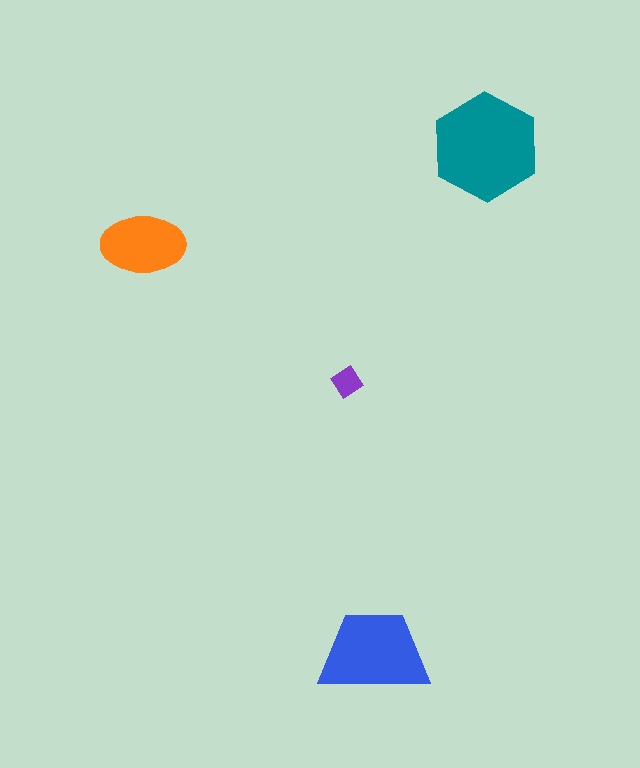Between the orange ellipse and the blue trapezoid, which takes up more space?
The blue trapezoid.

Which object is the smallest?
The purple diamond.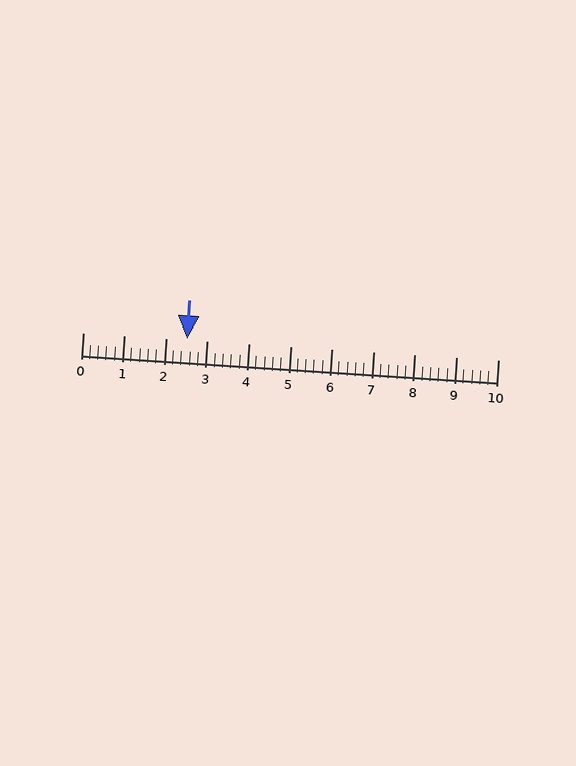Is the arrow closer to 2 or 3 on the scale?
The arrow is closer to 3.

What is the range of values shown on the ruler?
The ruler shows values from 0 to 10.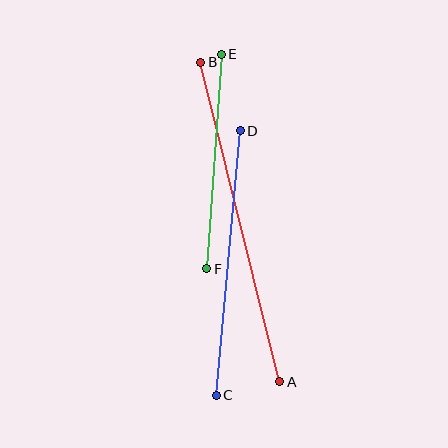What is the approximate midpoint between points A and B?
The midpoint is at approximately (240, 222) pixels.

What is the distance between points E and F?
The distance is approximately 215 pixels.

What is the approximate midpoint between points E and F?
The midpoint is at approximately (214, 162) pixels.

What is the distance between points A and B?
The distance is approximately 329 pixels.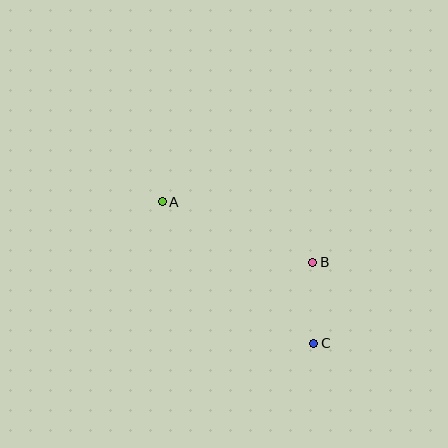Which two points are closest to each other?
Points B and C are closest to each other.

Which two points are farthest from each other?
Points A and C are farthest from each other.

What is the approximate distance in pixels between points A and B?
The distance between A and B is approximately 163 pixels.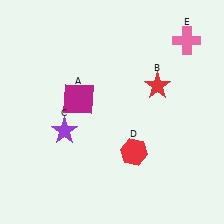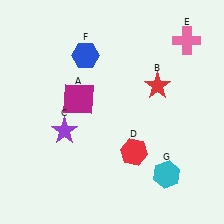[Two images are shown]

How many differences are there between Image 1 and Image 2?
There are 2 differences between the two images.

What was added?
A blue hexagon (F), a cyan hexagon (G) were added in Image 2.